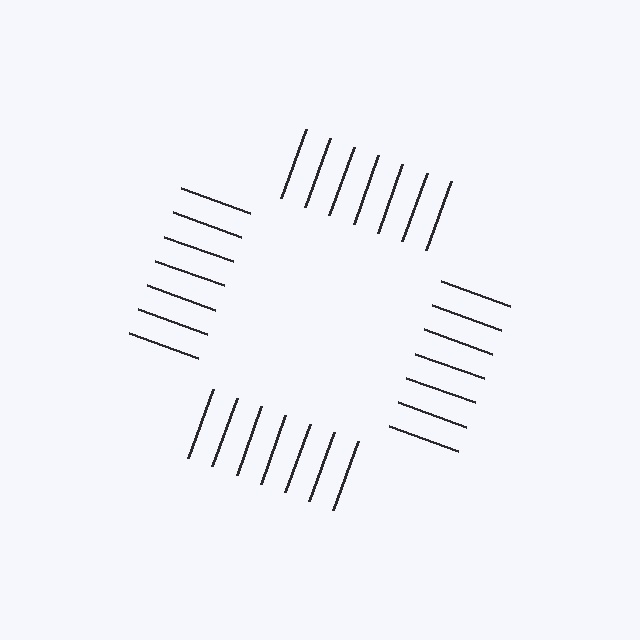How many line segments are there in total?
28 — 7 along each of the 4 edges.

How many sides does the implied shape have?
4 sides — the line-ends trace a square.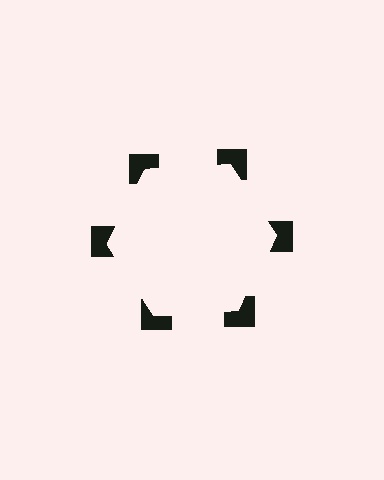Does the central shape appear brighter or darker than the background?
It typically appears slightly brighter than the background, even though no actual brightness change is drawn.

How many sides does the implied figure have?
6 sides.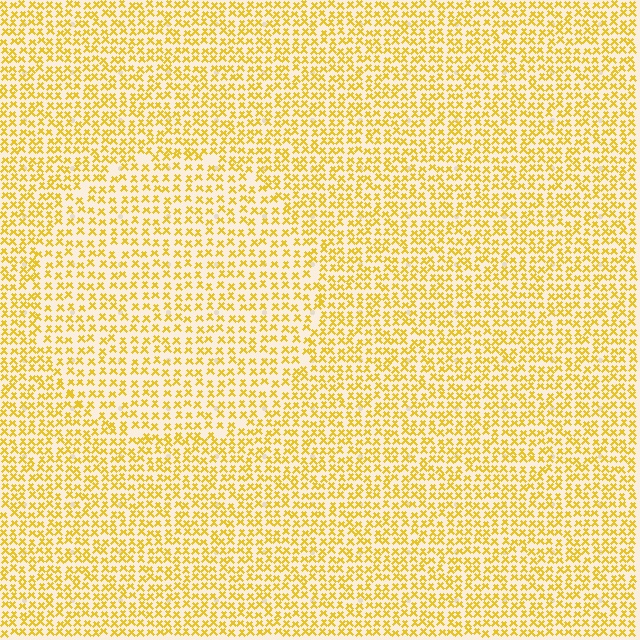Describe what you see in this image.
The image contains small yellow elements arranged at two different densities. A circle-shaped region is visible where the elements are less densely packed than the surrounding area.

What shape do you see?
I see a circle.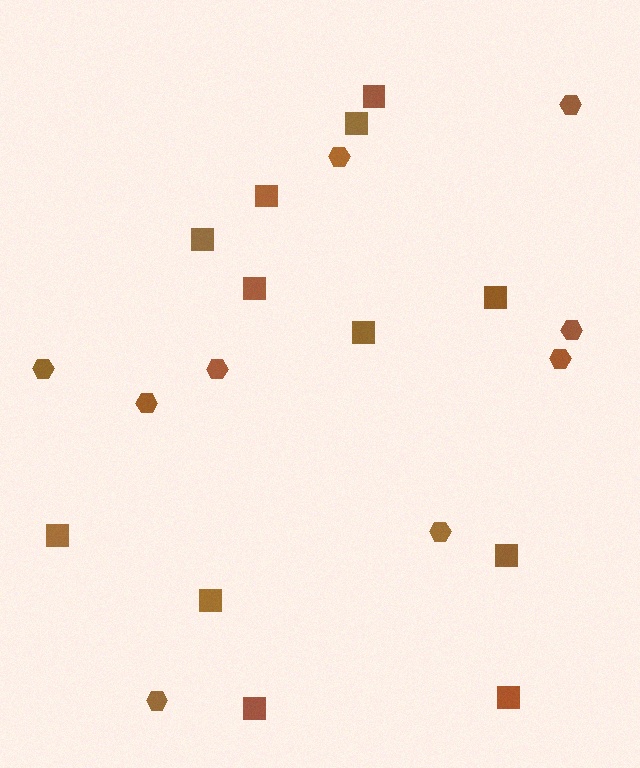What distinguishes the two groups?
There are 2 groups: one group of squares (12) and one group of hexagons (9).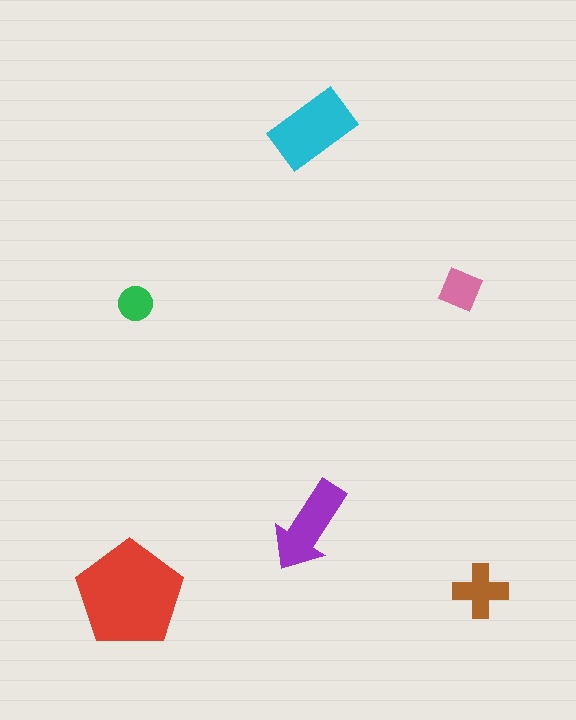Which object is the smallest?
The green circle.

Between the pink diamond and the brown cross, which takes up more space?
The brown cross.